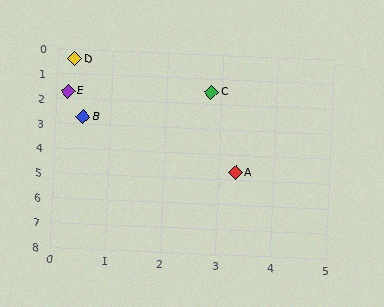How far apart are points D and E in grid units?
Points D and E are about 1.3 grid units apart.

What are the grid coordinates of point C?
Point C is at approximately (2.8, 1.5).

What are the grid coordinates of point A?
Point A is at approximately (3.3, 4.7).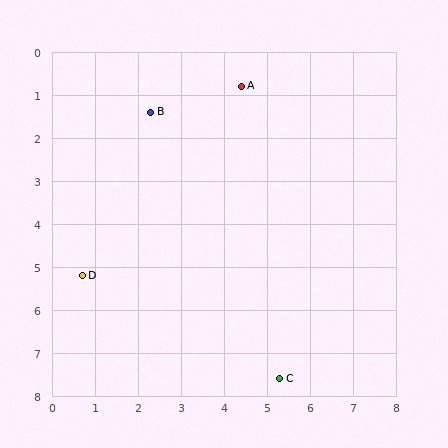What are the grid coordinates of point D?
Point D is at approximately (0.7, 5.2).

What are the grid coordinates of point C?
Point C is at approximately (5.3, 7.6).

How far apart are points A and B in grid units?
Points A and B are about 2.2 grid units apart.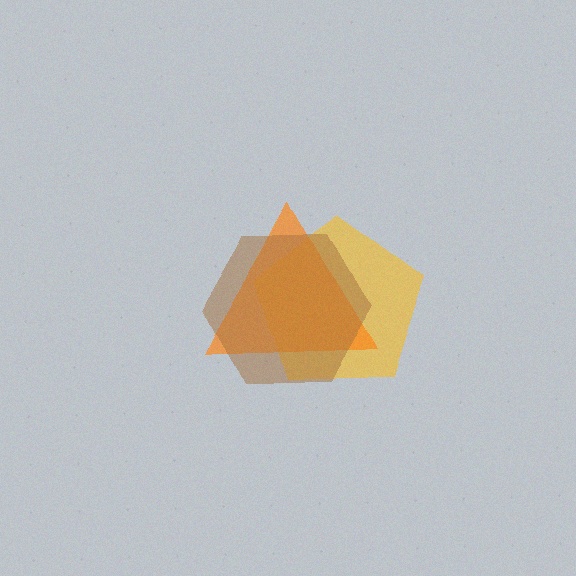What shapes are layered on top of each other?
The layered shapes are: a yellow pentagon, an orange triangle, a brown hexagon.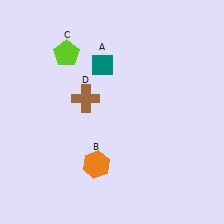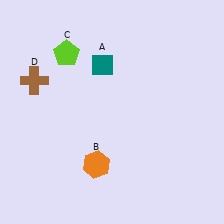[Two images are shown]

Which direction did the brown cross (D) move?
The brown cross (D) moved left.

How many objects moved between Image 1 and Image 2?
1 object moved between the two images.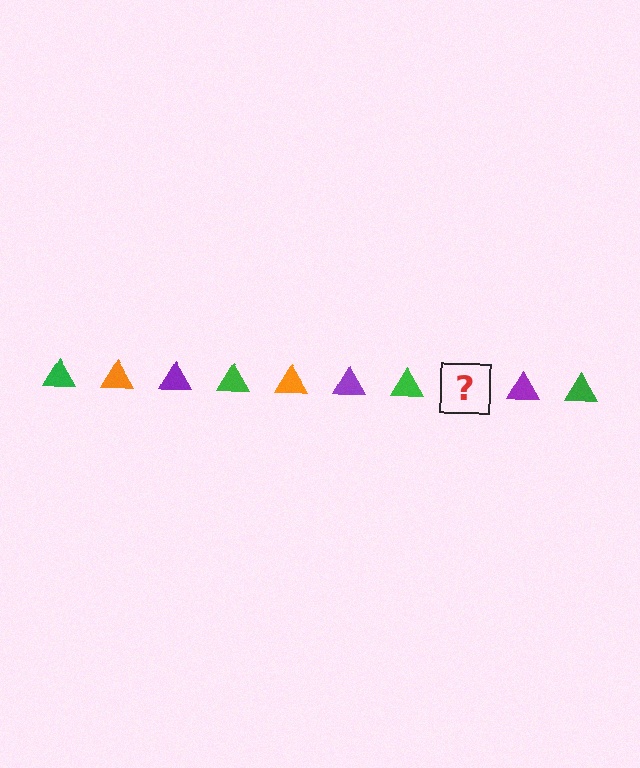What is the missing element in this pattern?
The missing element is an orange triangle.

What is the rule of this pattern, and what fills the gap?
The rule is that the pattern cycles through green, orange, purple triangles. The gap should be filled with an orange triangle.